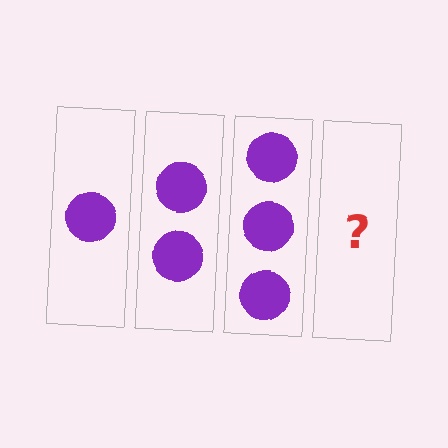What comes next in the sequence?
The next element should be 4 circles.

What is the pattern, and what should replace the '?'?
The pattern is that each step adds one more circle. The '?' should be 4 circles.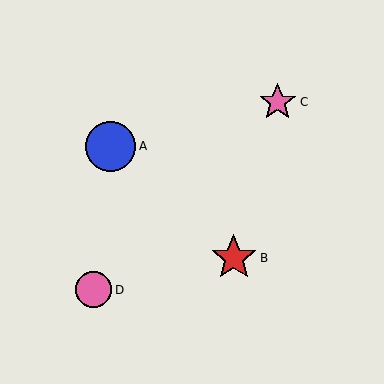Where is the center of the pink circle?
The center of the pink circle is at (94, 290).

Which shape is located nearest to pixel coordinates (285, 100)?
The pink star (labeled C) at (278, 102) is nearest to that location.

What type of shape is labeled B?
Shape B is a red star.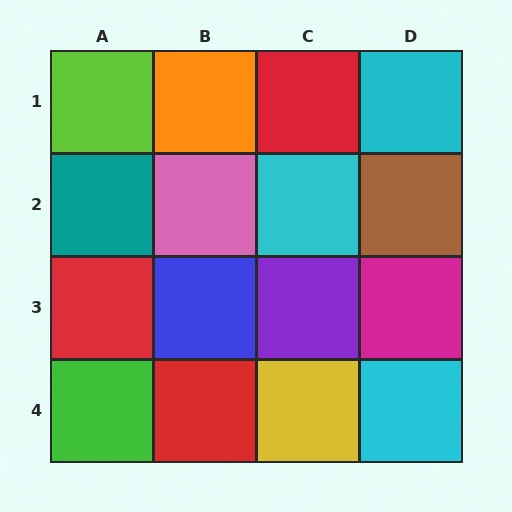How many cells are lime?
1 cell is lime.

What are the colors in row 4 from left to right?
Green, red, yellow, cyan.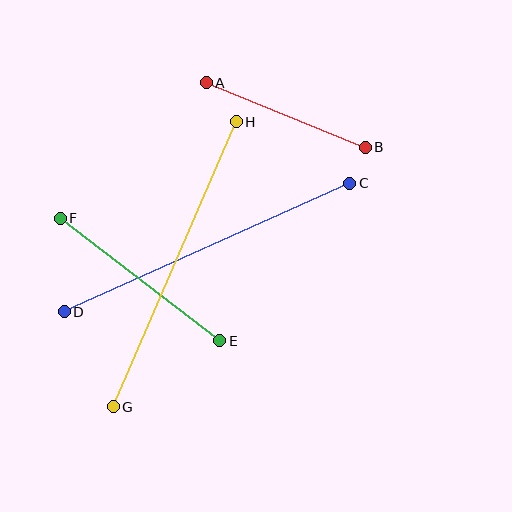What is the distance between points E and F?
The distance is approximately 201 pixels.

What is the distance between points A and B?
The distance is approximately 172 pixels.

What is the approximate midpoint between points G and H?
The midpoint is at approximately (175, 264) pixels.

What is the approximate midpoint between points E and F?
The midpoint is at approximately (140, 279) pixels.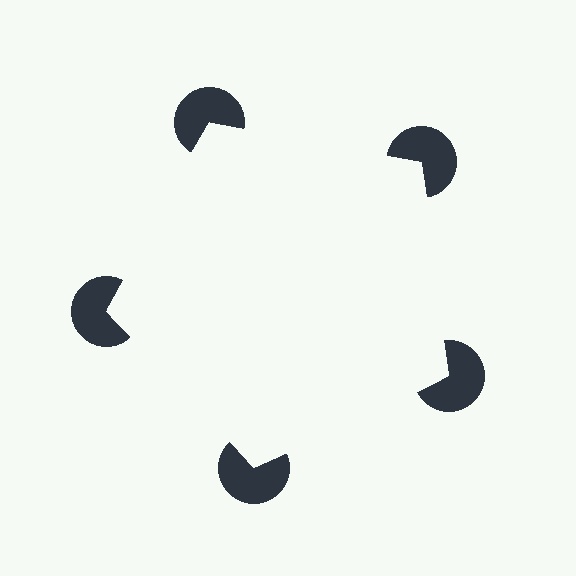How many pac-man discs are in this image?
There are 5 — one at each vertex of the illusory pentagon.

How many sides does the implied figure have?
5 sides.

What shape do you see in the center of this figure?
An illusory pentagon — its edges are inferred from the aligned wedge cuts in the pac-man discs, not physically drawn.